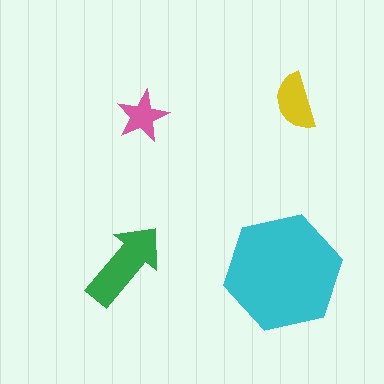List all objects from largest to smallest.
The cyan hexagon, the green arrow, the yellow semicircle, the pink star.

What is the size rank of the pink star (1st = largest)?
4th.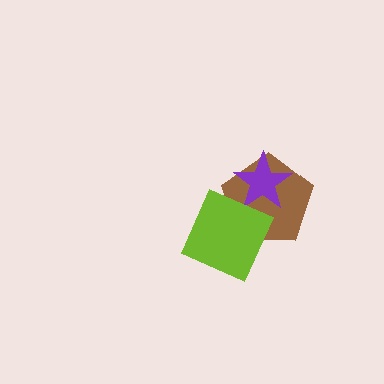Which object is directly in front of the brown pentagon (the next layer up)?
The purple star is directly in front of the brown pentagon.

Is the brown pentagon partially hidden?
Yes, it is partially covered by another shape.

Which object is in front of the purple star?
The lime diamond is in front of the purple star.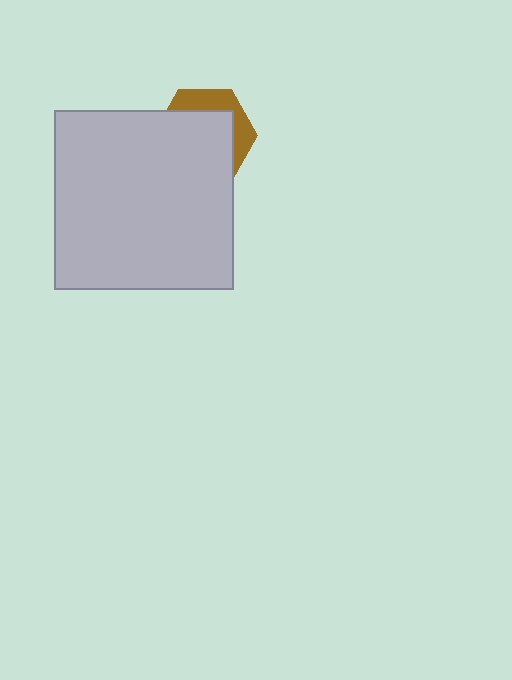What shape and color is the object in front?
The object in front is a light gray square.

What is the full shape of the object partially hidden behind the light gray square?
The partially hidden object is a brown hexagon.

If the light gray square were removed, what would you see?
You would see the complete brown hexagon.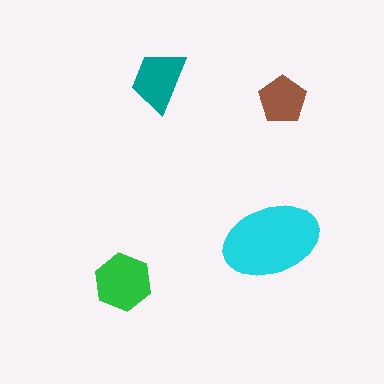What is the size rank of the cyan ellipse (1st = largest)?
1st.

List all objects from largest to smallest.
The cyan ellipse, the green hexagon, the teal trapezoid, the brown pentagon.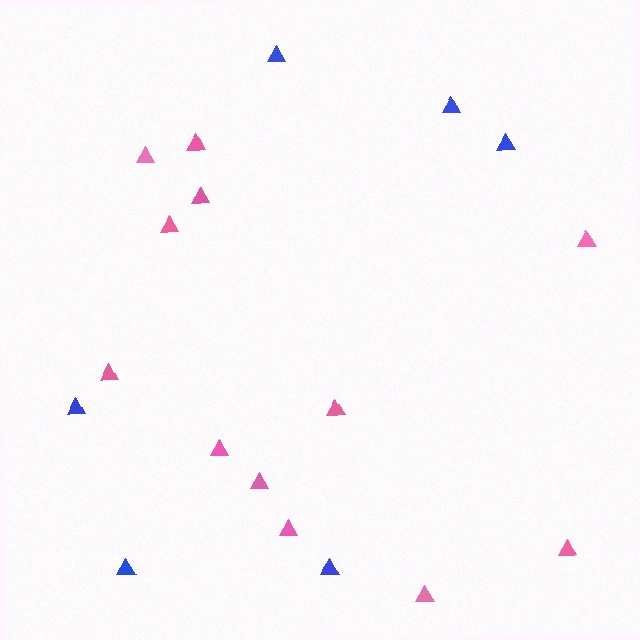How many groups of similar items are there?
There are 2 groups: one group of pink triangles (12) and one group of blue triangles (6).